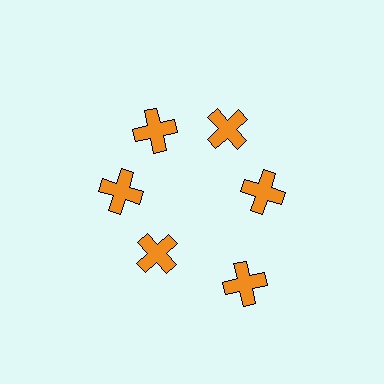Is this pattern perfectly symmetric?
No. The 6 orange crosses are arranged in a ring, but one element near the 5 o'clock position is pushed outward from the center, breaking the 6-fold rotational symmetry.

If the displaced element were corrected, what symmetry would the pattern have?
It would have 6-fold rotational symmetry — the pattern would map onto itself every 60 degrees.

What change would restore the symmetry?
The symmetry would be restored by moving it inward, back onto the ring so that all 6 crosses sit at equal angles and equal distance from the center.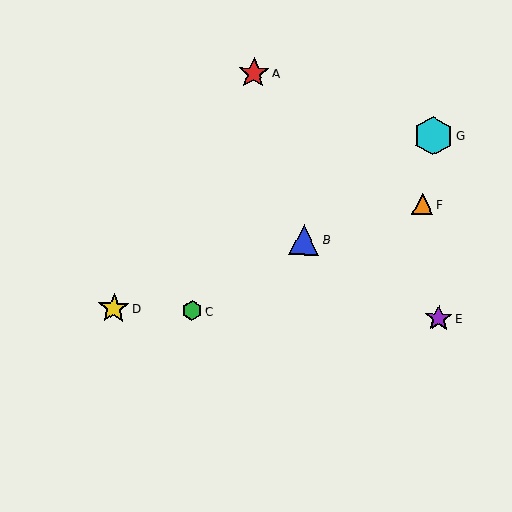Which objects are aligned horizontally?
Objects C, D, E are aligned horizontally.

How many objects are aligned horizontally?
3 objects (C, D, E) are aligned horizontally.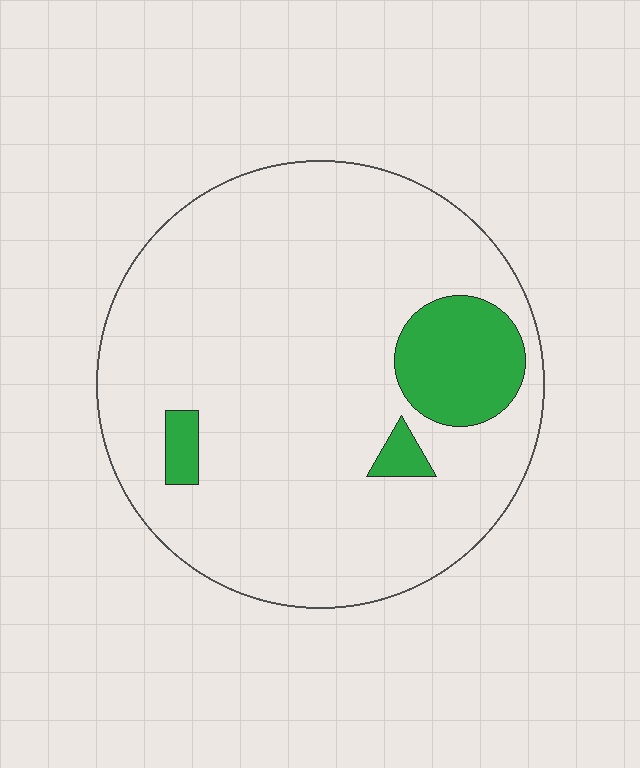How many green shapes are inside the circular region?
3.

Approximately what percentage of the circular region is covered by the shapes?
Approximately 10%.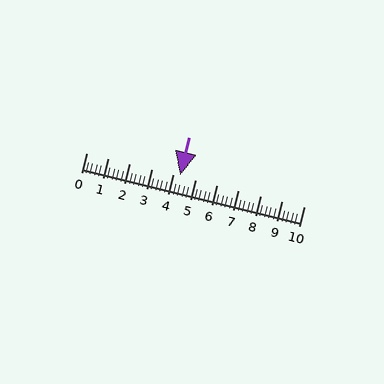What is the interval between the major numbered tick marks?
The major tick marks are spaced 1 units apart.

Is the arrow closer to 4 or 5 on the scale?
The arrow is closer to 4.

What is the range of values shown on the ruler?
The ruler shows values from 0 to 10.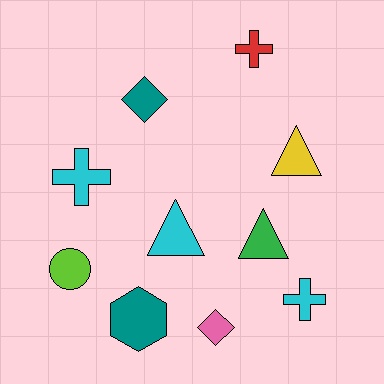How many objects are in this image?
There are 10 objects.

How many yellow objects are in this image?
There is 1 yellow object.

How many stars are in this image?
There are no stars.